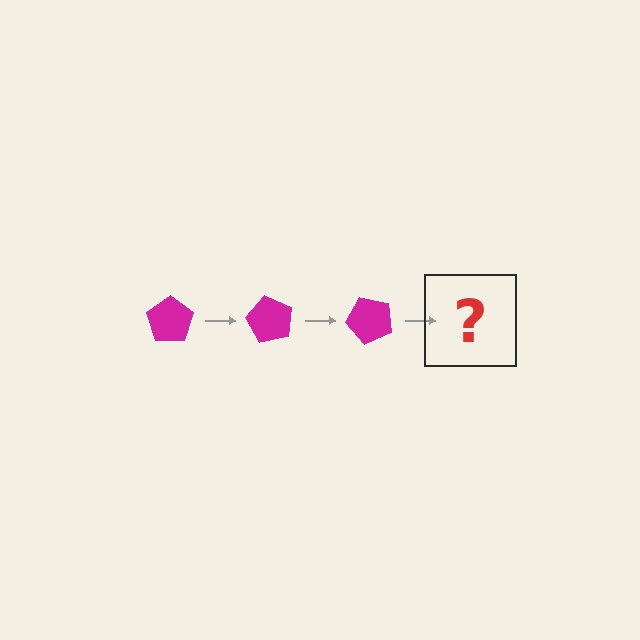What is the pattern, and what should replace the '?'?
The pattern is that the pentagon rotates 60 degrees each step. The '?' should be a magenta pentagon rotated 180 degrees.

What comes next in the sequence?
The next element should be a magenta pentagon rotated 180 degrees.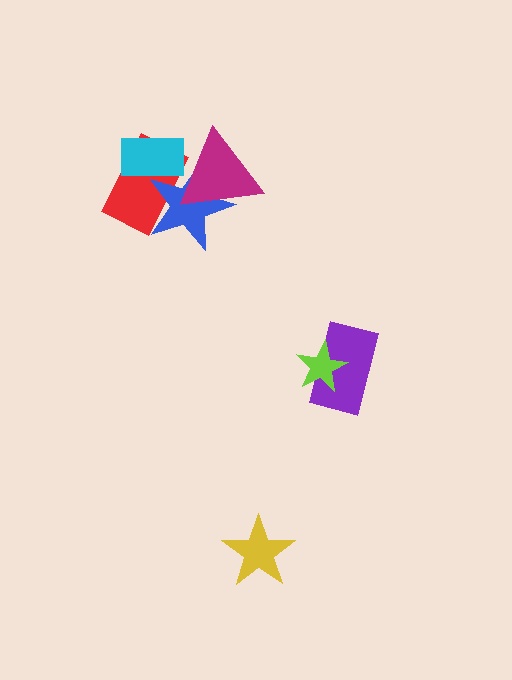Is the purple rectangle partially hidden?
Yes, it is partially covered by another shape.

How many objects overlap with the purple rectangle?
1 object overlaps with the purple rectangle.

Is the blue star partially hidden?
Yes, it is partially covered by another shape.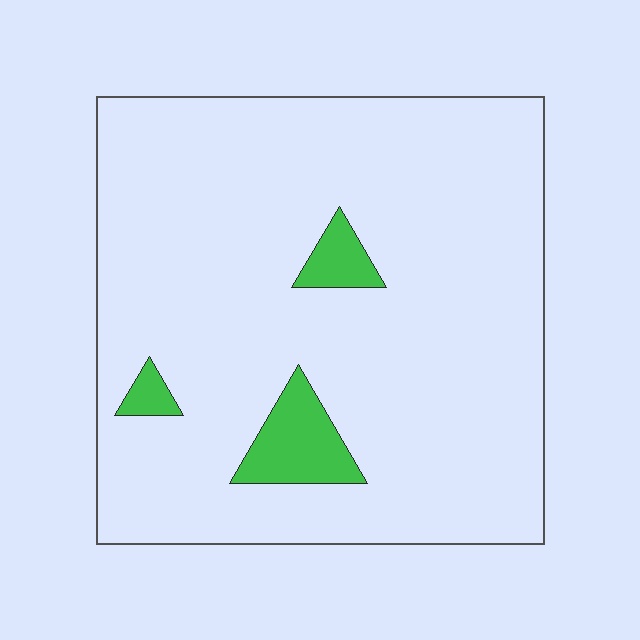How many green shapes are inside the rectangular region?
3.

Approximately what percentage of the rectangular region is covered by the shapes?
Approximately 5%.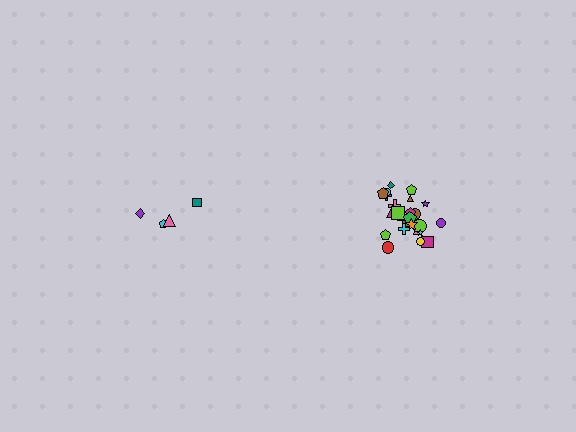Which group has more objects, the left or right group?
The right group.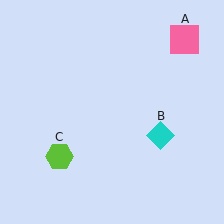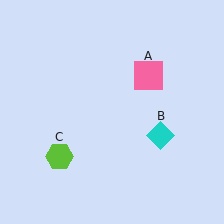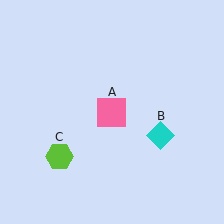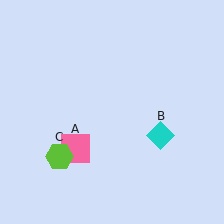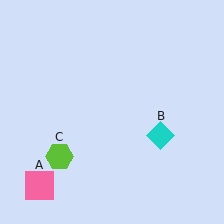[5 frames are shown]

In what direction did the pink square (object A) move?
The pink square (object A) moved down and to the left.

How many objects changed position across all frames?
1 object changed position: pink square (object A).